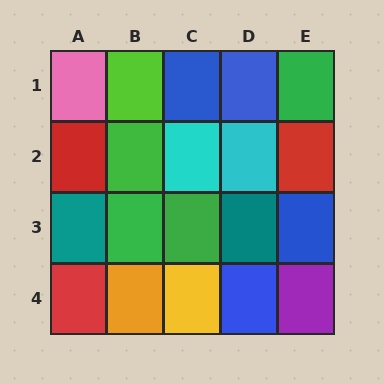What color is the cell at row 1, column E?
Green.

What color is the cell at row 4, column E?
Purple.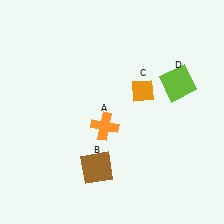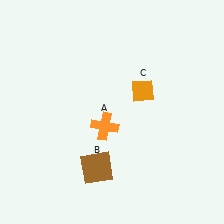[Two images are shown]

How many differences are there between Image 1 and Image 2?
There is 1 difference between the two images.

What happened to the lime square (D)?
The lime square (D) was removed in Image 2. It was in the top-right area of Image 1.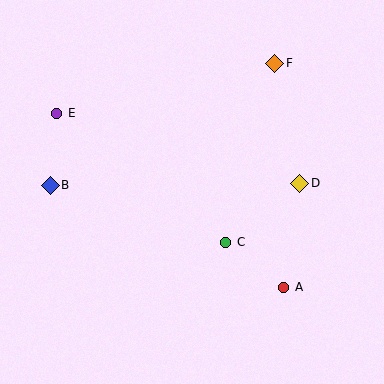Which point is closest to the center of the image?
Point C at (226, 242) is closest to the center.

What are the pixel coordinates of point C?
Point C is at (226, 242).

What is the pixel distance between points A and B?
The distance between A and B is 255 pixels.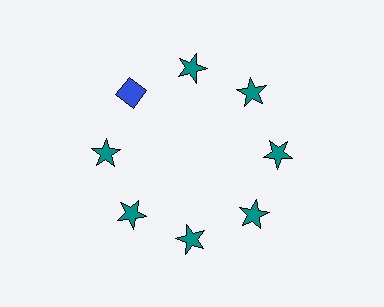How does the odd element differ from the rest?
It differs in both color (blue instead of teal) and shape (diamond instead of star).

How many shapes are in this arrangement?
There are 8 shapes arranged in a ring pattern.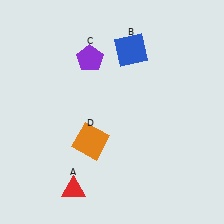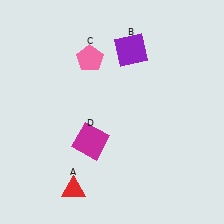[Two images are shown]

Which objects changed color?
B changed from blue to purple. C changed from purple to pink. D changed from orange to magenta.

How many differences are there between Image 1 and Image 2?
There are 3 differences between the two images.